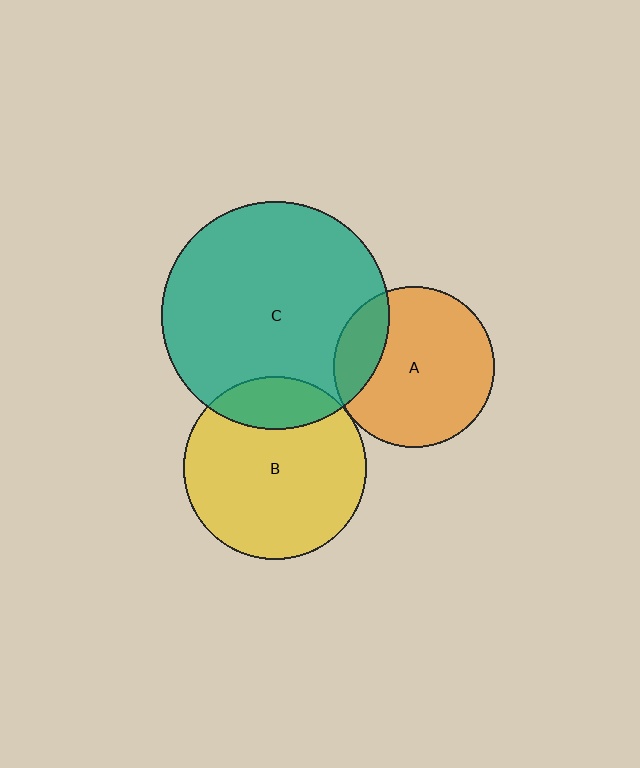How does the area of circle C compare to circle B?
Approximately 1.6 times.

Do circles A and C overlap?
Yes.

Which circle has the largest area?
Circle C (teal).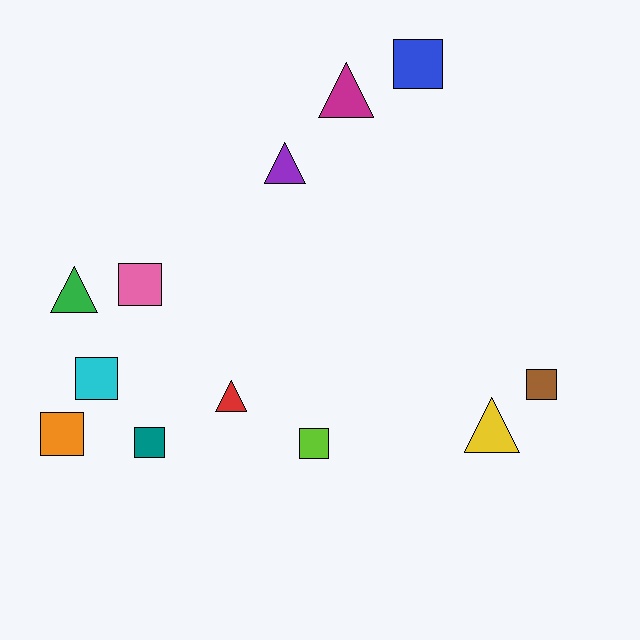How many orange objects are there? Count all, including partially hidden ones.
There is 1 orange object.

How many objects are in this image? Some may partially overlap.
There are 12 objects.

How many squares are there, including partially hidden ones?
There are 7 squares.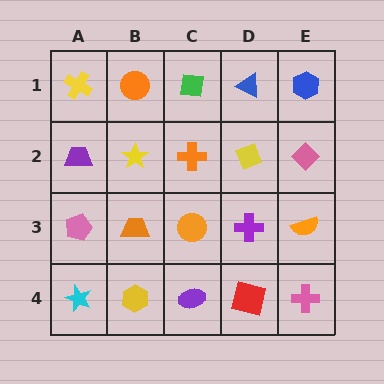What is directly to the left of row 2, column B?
A purple trapezoid.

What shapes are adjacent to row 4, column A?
A pink pentagon (row 3, column A), a yellow hexagon (row 4, column B).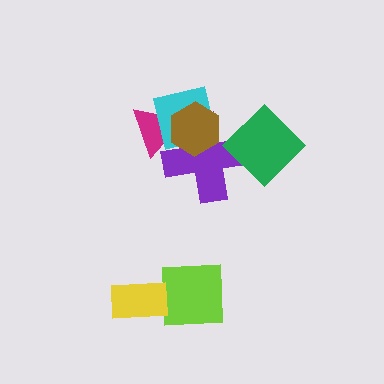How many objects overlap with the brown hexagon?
3 objects overlap with the brown hexagon.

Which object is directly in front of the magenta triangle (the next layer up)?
The cyan square is directly in front of the magenta triangle.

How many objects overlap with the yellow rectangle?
0 objects overlap with the yellow rectangle.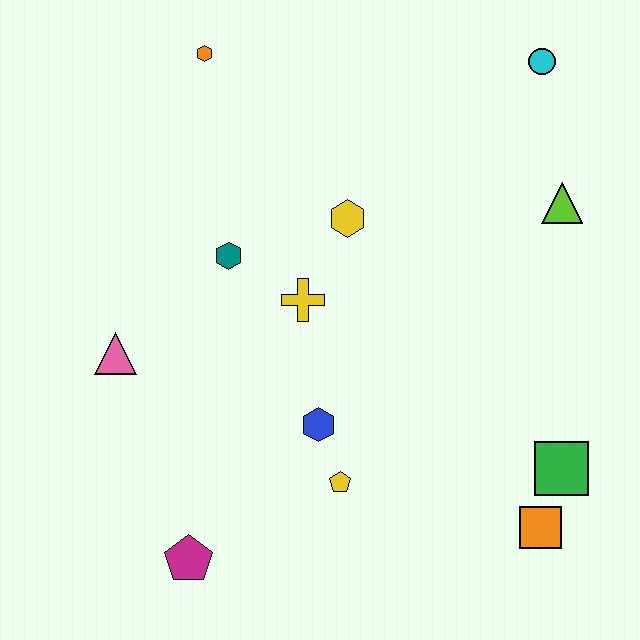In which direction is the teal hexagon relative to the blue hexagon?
The teal hexagon is above the blue hexagon.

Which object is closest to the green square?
The orange square is closest to the green square.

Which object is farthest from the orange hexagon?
The orange square is farthest from the orange hexagon.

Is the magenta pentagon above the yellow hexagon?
No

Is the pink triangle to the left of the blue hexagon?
Yes